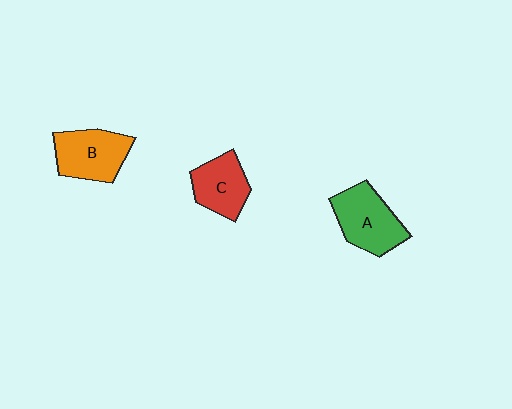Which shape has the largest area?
Shape A (green).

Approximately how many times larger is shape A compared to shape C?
Approximately 1.3 times.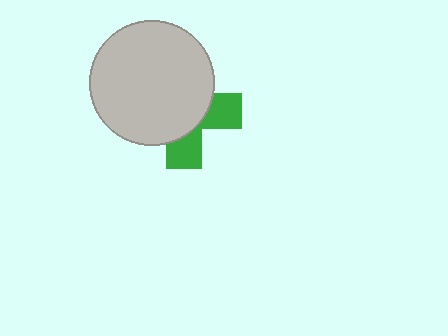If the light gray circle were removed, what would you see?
You would see the complete green cross.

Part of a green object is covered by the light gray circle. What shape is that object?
It is a cross.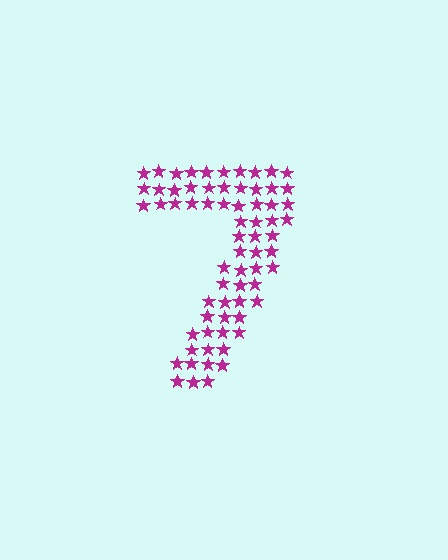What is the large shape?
The large shape is the digit 7.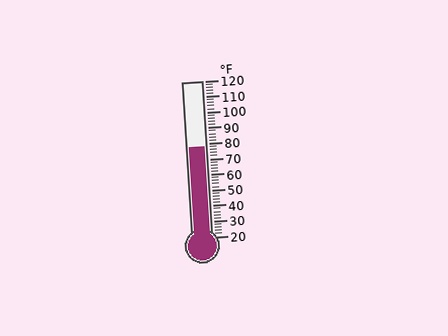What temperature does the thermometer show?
The thermometer shows approximately 78°F.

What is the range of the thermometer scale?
The thermometer scale ranges from 20°F to 120°F.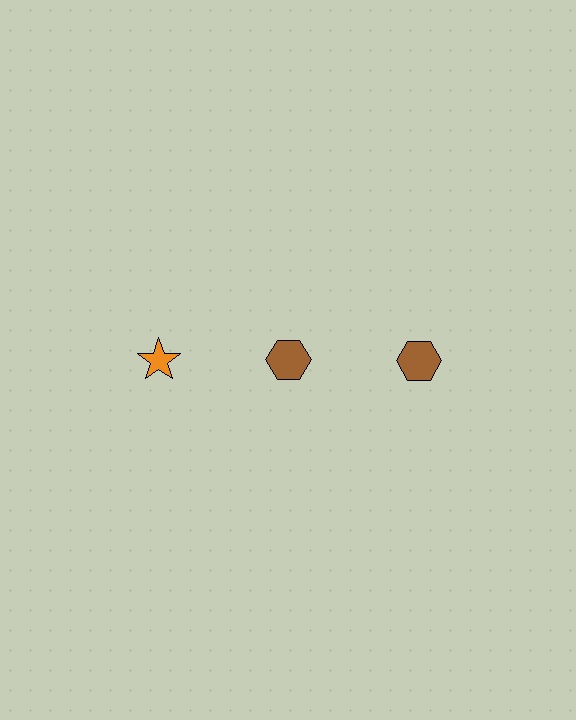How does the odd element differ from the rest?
It differs in both color (orange instead of brown) and shape (star instead of hexagon).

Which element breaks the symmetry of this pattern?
The orange star in the top row, leftmost column breaks the symmetry. All other shapes are brown hexagons.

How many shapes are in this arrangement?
There are 3 shapes arranged in a grid pattern.